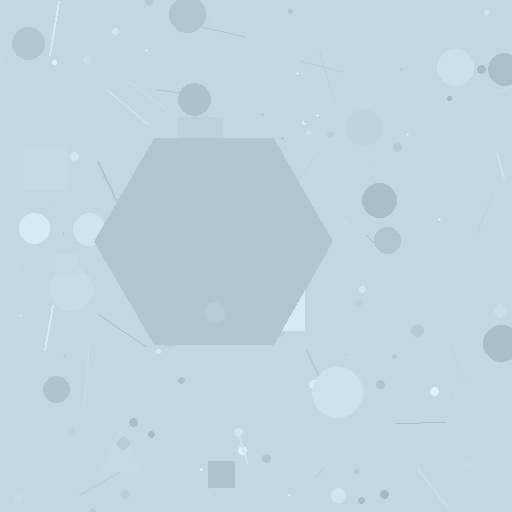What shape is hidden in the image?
A hexagon is hidden in the image.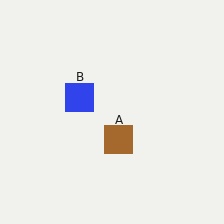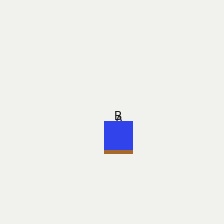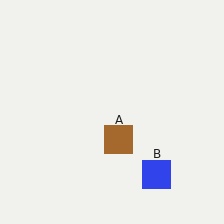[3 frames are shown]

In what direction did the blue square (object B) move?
The blue square (object B) moved down and to the right.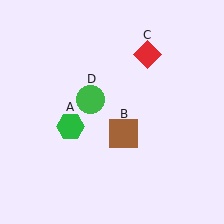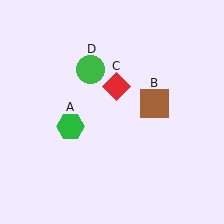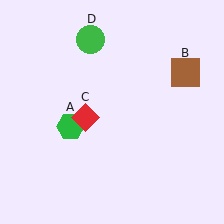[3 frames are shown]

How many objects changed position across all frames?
3 objects changed position: brown square (object B), red diamond (object C), green circle (object D).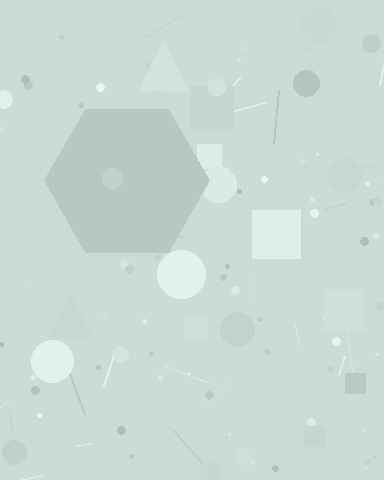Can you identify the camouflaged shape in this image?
The camouflaged shape is a hexagon.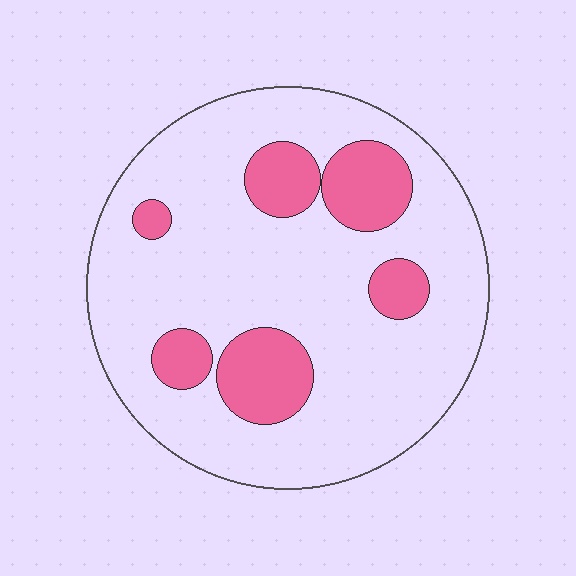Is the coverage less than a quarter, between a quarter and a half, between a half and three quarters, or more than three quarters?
Less than a quarter.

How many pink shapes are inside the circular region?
6.